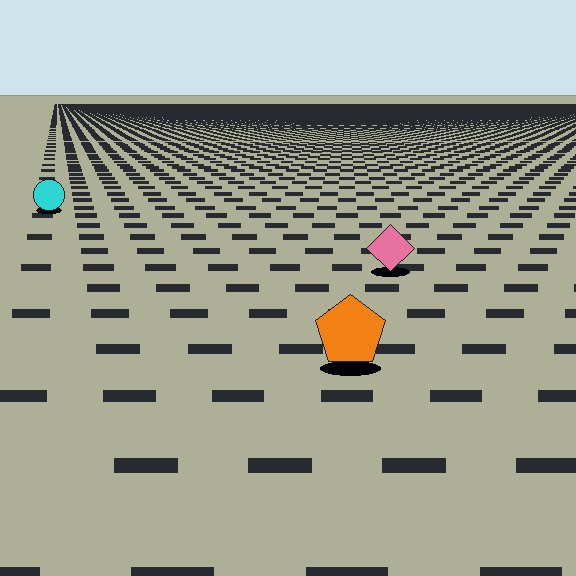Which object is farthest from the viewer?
The cyan circle is farthest from the viewer. It appears smaller and the ground texture around it is denser.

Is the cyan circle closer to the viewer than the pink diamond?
No. The pink diamond is closer — you can tell from the texture gradient: the ground texture is coarser near it.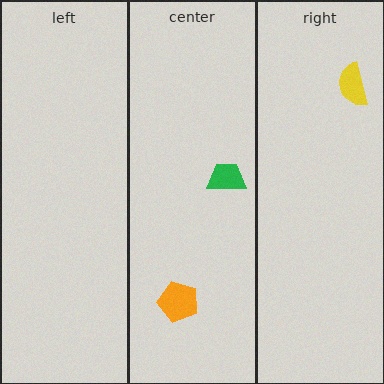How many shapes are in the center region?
2.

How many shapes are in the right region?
1.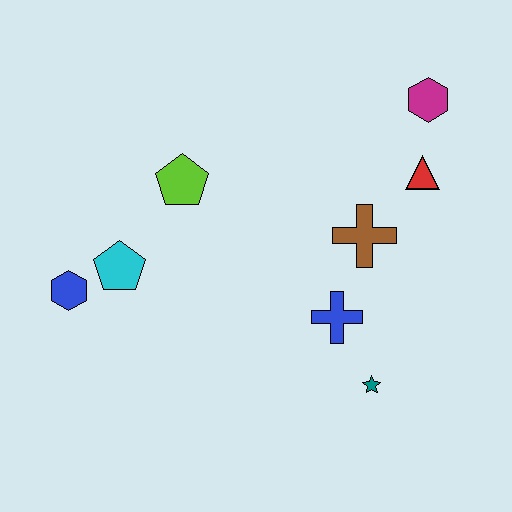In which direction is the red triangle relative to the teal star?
The red triangle is above the teal star.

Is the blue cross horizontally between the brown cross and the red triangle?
No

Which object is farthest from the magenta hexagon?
The blue hexagon is farthest from the magenta hexagon.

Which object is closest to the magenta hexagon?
The red triangle is closest to the magenta hexagon.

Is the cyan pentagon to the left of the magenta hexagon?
Yes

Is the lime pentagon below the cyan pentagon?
No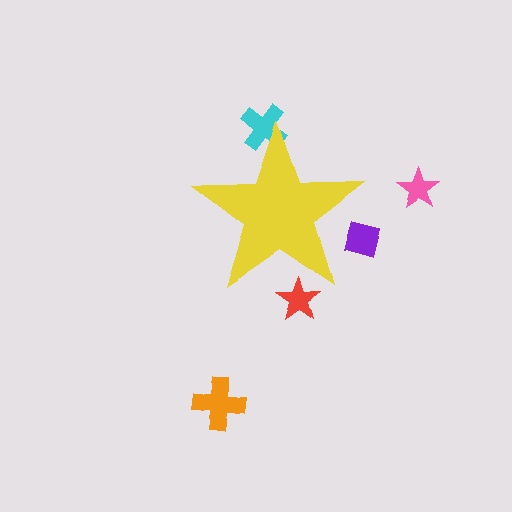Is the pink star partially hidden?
No, the pink star is fully visible.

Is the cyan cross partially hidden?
Yes, the cyan cross is partially hidden behind the yellow star.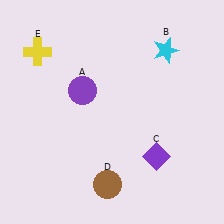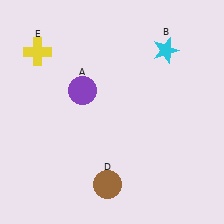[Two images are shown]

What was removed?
The purple diamond (C) was removed in Image 2.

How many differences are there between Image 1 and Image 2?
There is 1 difference between the two images.